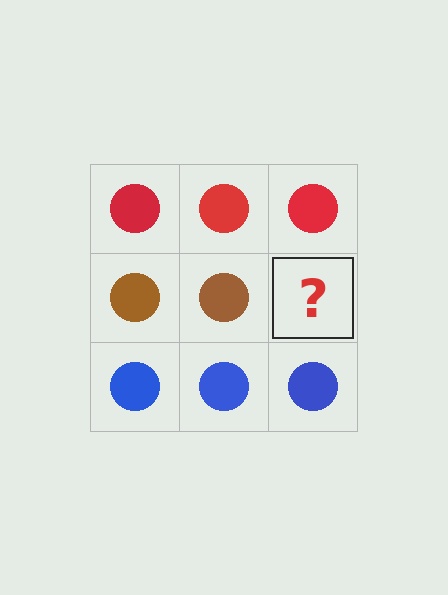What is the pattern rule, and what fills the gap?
The rule is that each row has a consistent color. The gap should be filled with a brown circle.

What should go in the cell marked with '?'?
The missing cell should contain a brown circle.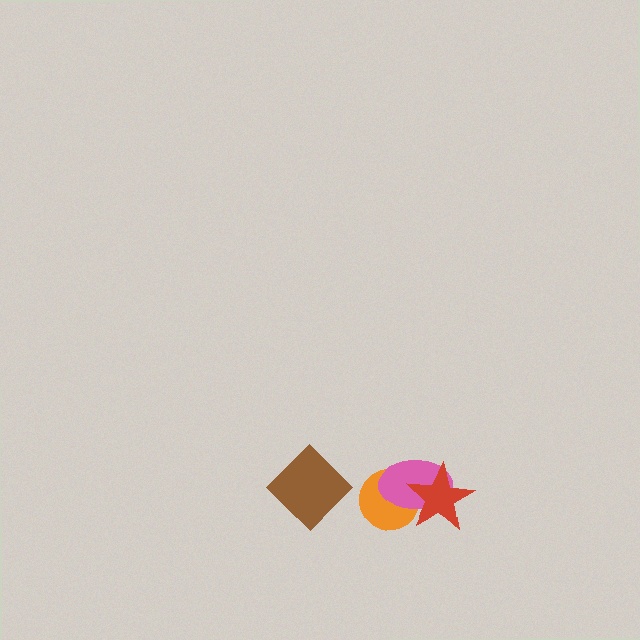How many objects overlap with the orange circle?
2 objects overlap with the orange circle.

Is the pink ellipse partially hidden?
Yes, it is partially covered by another shape.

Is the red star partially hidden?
No, no other shape covers it.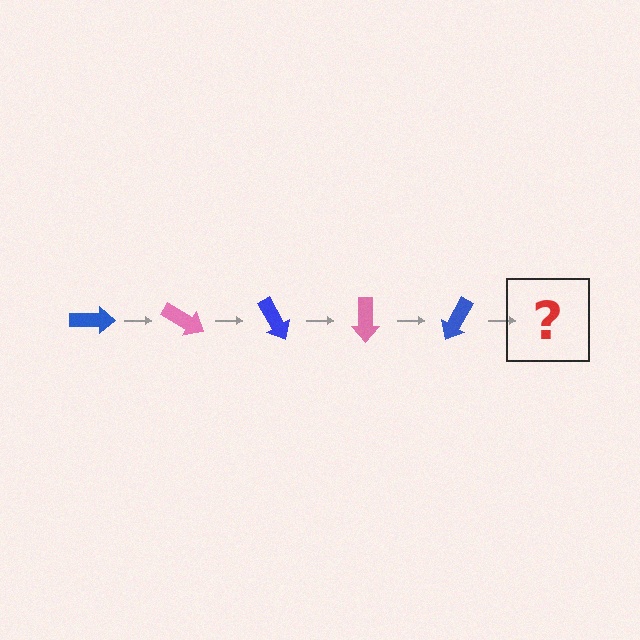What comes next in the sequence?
The next element should be a pink arrow, rotated 150 degrees from the start.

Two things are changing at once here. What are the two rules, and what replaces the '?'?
The two rules are that it rotates 30 degrees each step and the color cycles through blue and pink. The '?' should be a pink arrow, rotated 150 degrees from the start.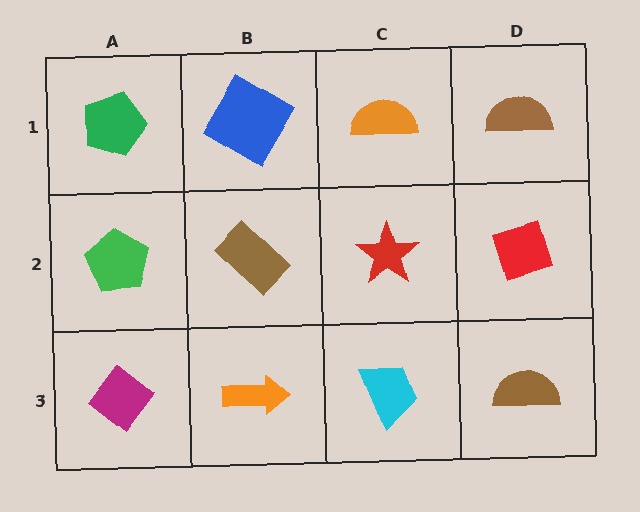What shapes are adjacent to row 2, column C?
An orange semicircle (row 1, column C), a cyan trapezoid (row 3, column C), a brown rectangle (row 2, column B), a red diamond (row 2, column D).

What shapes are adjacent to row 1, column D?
A red diamond (row 2, column D), an orange semicircle (row 1, column C).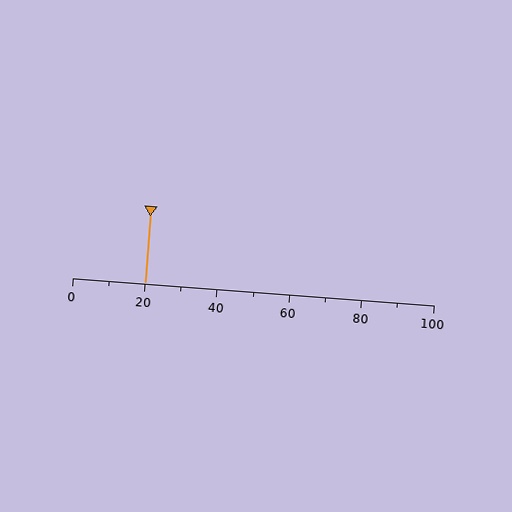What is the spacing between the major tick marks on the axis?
The major ticks are spaced 20 apart.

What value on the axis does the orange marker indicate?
The marker indicates approximately 20.